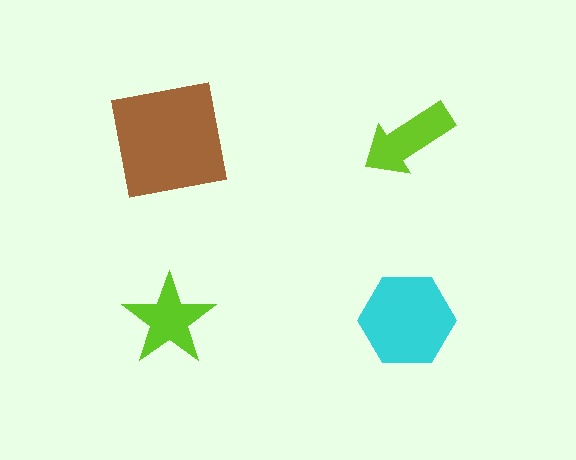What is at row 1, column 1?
A brown square.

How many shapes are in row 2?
2 shapes.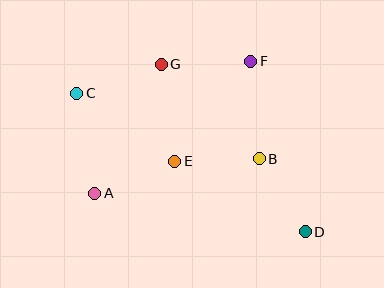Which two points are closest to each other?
Points B and E are closest to each other.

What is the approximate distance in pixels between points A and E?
The distance between A and E is approximately 86 pixels.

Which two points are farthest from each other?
Points C and D are farthest from each other.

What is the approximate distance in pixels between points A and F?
The distance between A and F is approximately 204 pixels.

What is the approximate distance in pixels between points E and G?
The distance between E and G is approximately 98 pixels.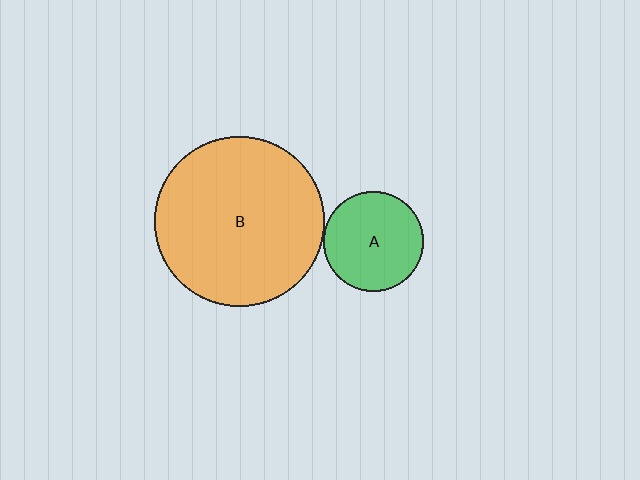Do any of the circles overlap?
No, none of the circles overlap.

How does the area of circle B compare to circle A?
Approximately 2.9 times.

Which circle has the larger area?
Circle B (orange).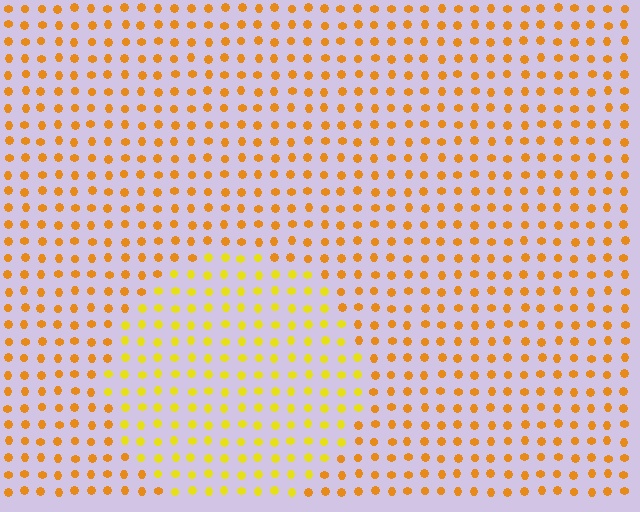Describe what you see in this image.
The image is filled with small orange elements in a uniform arrangement. A circle-shaped region is visible where the elements are tinted to a slightly different hue, forming a subtle color boundary.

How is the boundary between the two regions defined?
The boundary is defined purely by a slight shift in hue (about 25 degrees). Spacing, size, and orientation are identical on both sides.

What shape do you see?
I see a circle.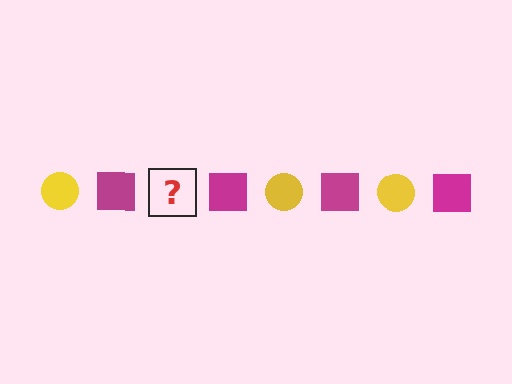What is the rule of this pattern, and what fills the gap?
The rule is that the pattern alternates between yellow circle and magenta square. The gap should be filled with a yellow circle.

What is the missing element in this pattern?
The missing element is a yellow circle.